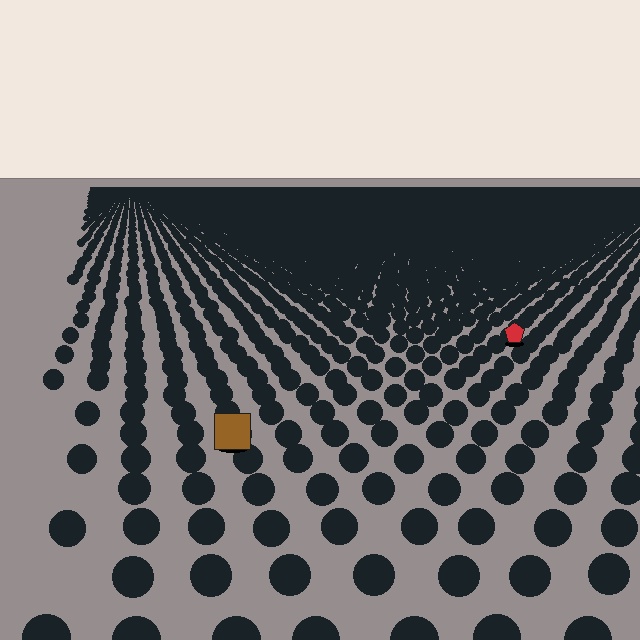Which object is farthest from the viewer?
The red pentagon is farthest from the viewer. It appears smaller and the ground texture around it is denser.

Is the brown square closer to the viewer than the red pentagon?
Yes. The brown square is closer — you can tell from the texture gradient: the ground texture is coarser near it.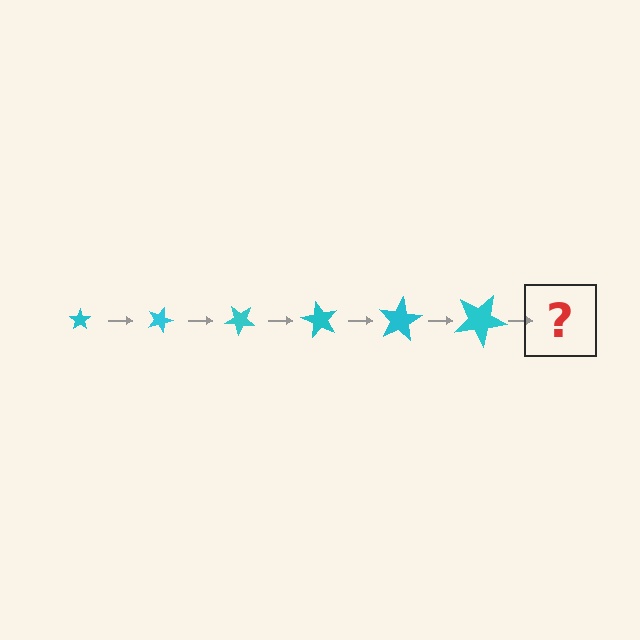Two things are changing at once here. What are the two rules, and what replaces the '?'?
The two rules are that the star grows larger each step and it rotates 20 degrees each step. The '?' should be a star, larger than the previous one and rotated 120 degrees from the start.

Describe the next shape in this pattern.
It should be a star, larger than the previous one and rotated 120 degrees from the start.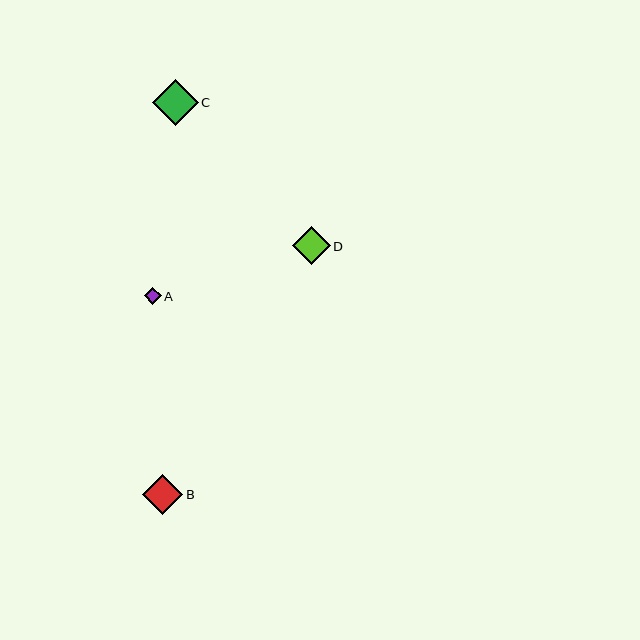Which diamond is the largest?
Diamond C is the largest with a size of approximately 45 pixels.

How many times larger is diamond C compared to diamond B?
Diamond C is approximately 1.1 times the size of diamond B.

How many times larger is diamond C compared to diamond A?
Diamond C is approximately 2.7 times the size of diamond A.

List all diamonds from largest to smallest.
From largest to smallest: C, B, D, A.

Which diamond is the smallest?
Diamond A is the smallest with a size of approximately 17 pixels.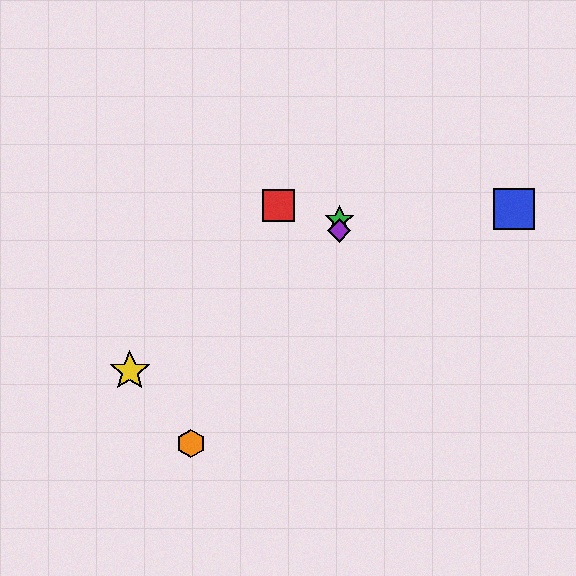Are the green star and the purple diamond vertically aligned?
Yes, both are at x≈339.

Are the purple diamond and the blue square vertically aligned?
No, the purple diamond is at x≈339 and the blue square is at x≈514.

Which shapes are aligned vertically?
The green star, the purple diamond are aligned vertically.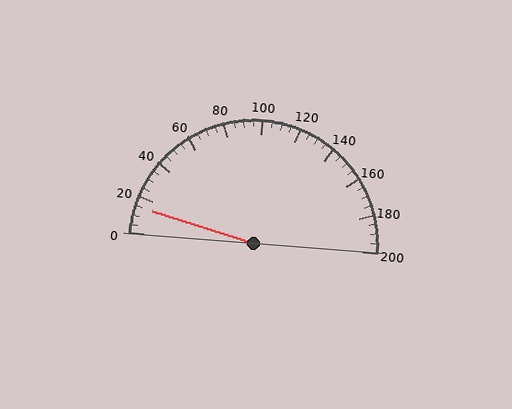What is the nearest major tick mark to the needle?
The nearest major tick mark is 20.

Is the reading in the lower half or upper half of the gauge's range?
The reading is in the lower half of the range (0 to 200).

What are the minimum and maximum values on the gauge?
The gauge ranges from 0 to 200.